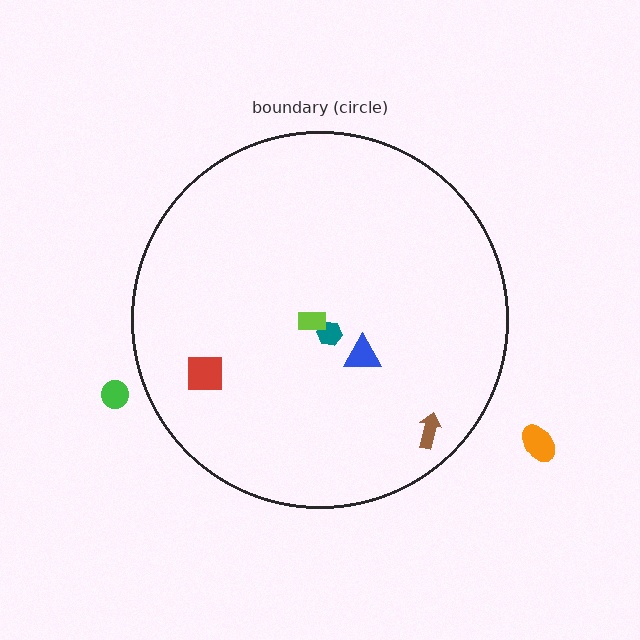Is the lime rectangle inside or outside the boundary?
Inside.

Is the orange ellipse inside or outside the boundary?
Outside.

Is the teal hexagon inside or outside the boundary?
Inside.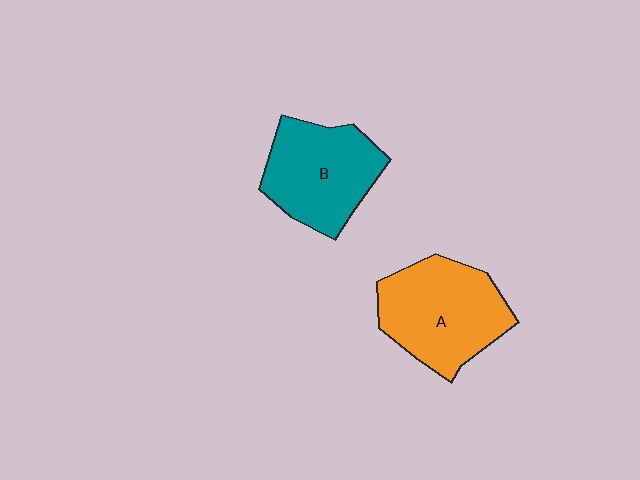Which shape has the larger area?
Shape A (orange).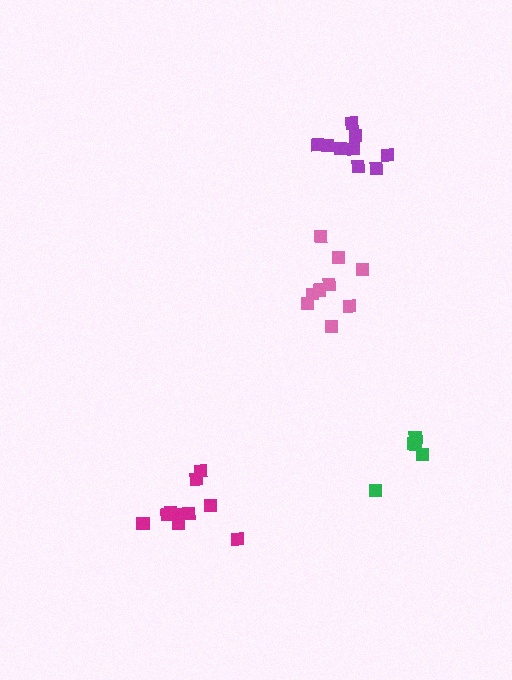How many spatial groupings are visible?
There are 4 spatial groupings.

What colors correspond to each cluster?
The clusters are colored: green, magenta, purple, pink.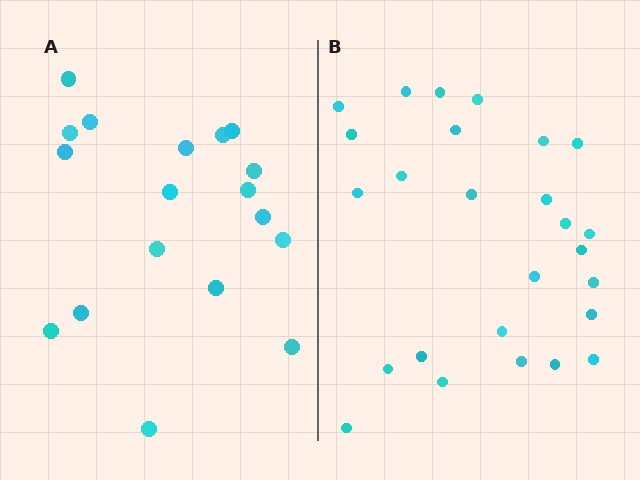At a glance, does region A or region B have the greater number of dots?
Region B (the right region) has more dots.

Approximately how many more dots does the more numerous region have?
Region B has roughly 8 or so more dots than region A.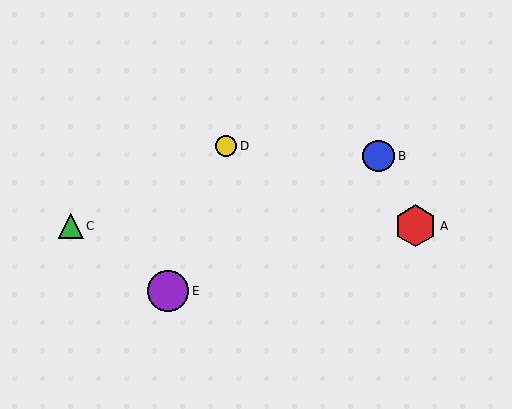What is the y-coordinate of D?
Object D is at y≈146.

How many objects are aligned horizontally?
2 objects (A, C) are aligned horizontally.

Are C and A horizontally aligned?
Yes, both are at y≈226.